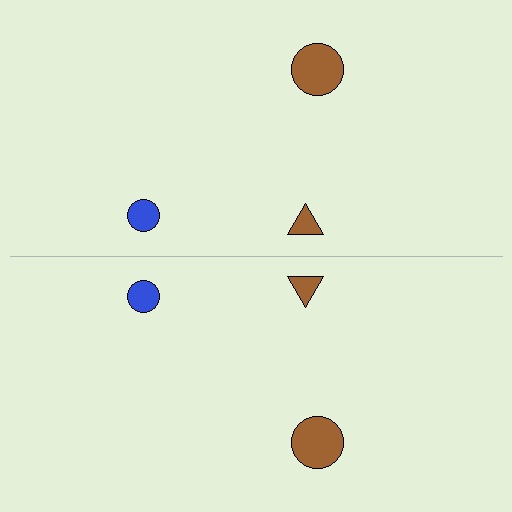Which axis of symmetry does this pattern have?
The pattern has a horizontal axis of symmetry running through the center of the image.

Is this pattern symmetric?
Yes, this pattern has bilateral (reflection) symmetry.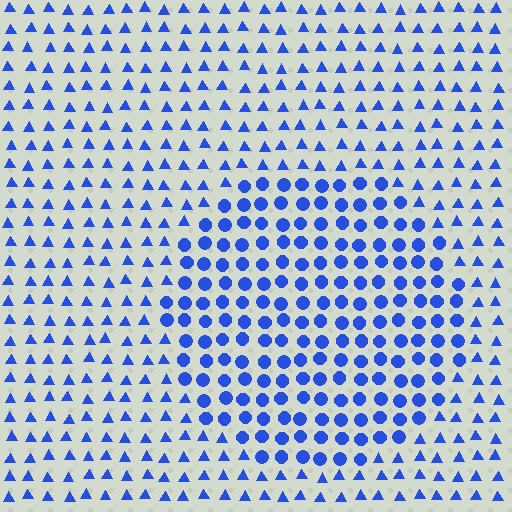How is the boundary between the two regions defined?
The boundary is defined by a change in element shape: circles inside vs. triangles outside. All elements share the same color and spacing.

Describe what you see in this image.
The image is filled with small blue elements arranged in a uniform grid. A circle-shaped region contains circles, while the surrounding area contains triangles. The boundary is defined purely by the change in element shape.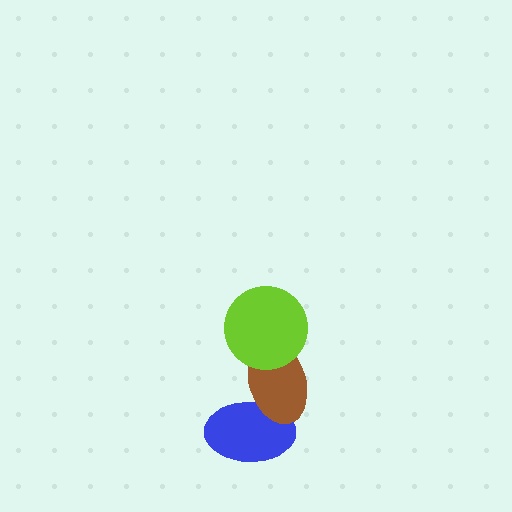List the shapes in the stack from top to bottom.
From top to bottom: the lime circle, the brown ellipse, the blue ellipse.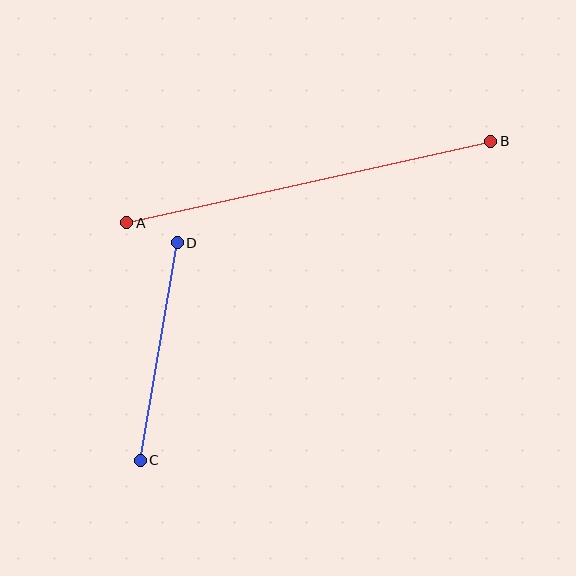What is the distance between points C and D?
The distance is approximately 220 pixels.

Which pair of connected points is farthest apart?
Points A and B are farthest apart.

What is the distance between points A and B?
The distance is approximately 373 pixels.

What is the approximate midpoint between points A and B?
The midpoint is at approximately (309, 182) pixels.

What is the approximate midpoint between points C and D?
The midpoint is at approximately (159, 352) pixels.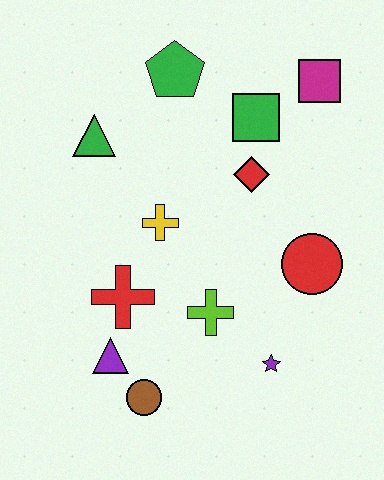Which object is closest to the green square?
The red diamond is closest to the green square.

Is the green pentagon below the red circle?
No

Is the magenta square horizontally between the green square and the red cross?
No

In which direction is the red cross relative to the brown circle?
The red cross is above the brown circle.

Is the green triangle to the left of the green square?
Yes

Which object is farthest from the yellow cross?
The magenta square is farthest from the yellow cross.